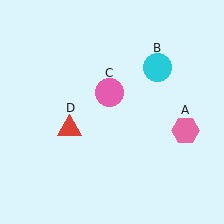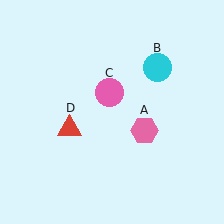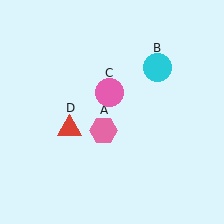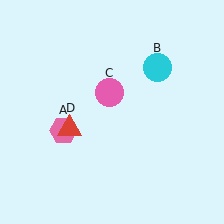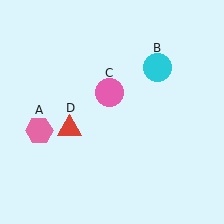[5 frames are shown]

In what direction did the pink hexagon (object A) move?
The pink hexagon (object A) moved left.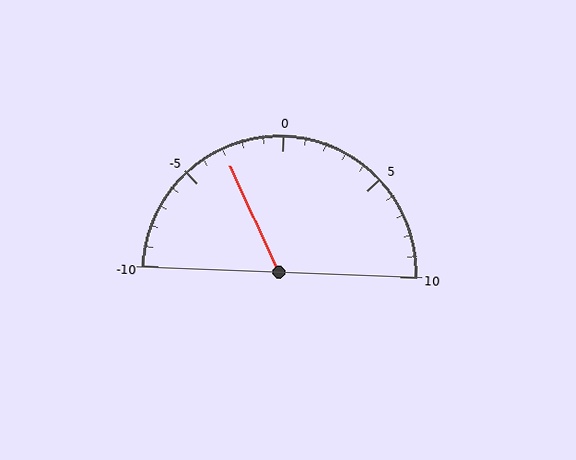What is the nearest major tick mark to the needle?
The nearest major tick mark is -5.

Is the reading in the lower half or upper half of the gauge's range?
The reading is in the lower half of the range (-10 to 10).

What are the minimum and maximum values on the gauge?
The gauge ranges from -10 to 10.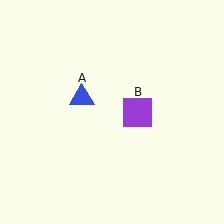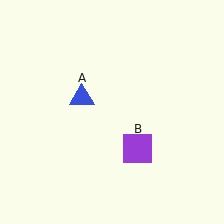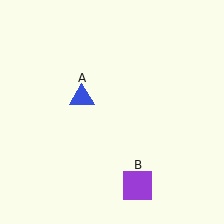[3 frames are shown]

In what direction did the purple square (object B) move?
The purple square (object B) moved down.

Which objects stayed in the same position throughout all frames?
Blue triangle (object A) remained stationary.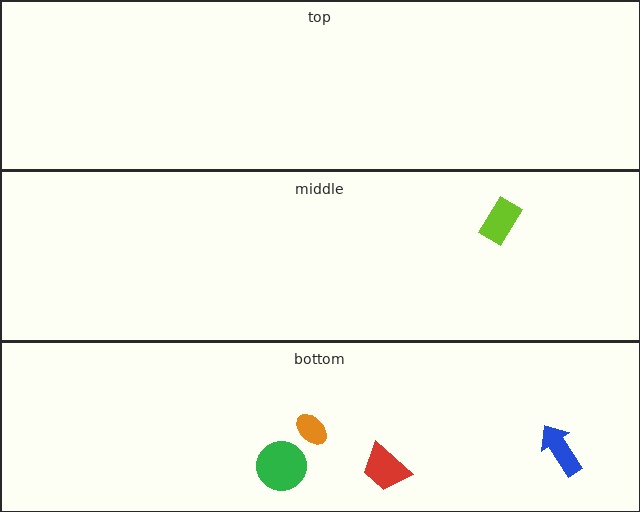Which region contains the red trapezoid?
The bottom region.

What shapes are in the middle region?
The lime rectangle.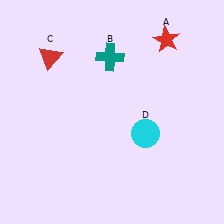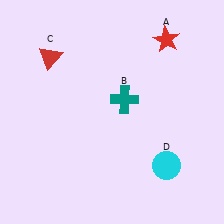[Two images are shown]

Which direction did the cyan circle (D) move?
The cyan circle (D) moved down.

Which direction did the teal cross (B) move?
The teal cross (B) moved down.